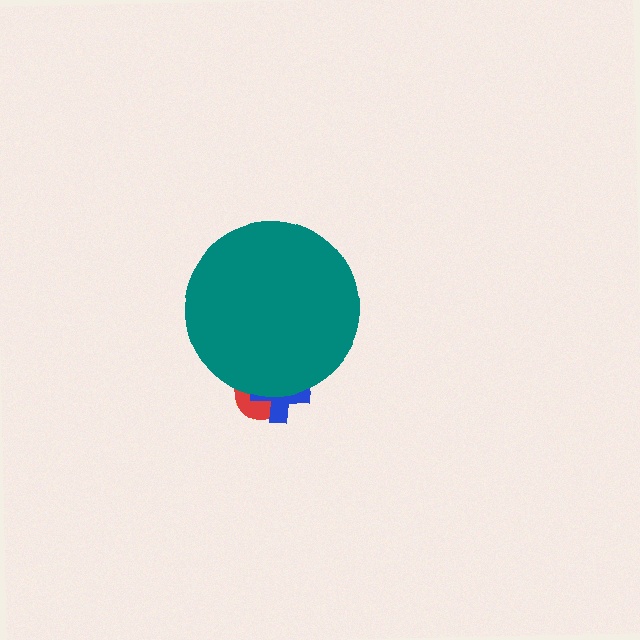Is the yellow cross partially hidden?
Yes, the yellow cross is partially hidden behind the teal circle.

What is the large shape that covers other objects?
A teal circle.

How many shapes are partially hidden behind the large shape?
3 shapes are partially hidden.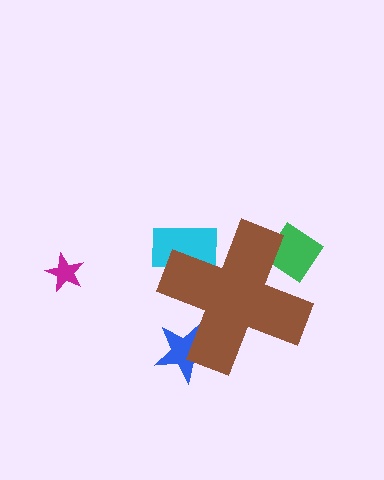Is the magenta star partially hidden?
No, the magenta star is fully visible.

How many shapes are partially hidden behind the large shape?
3 shapes are partially hidden.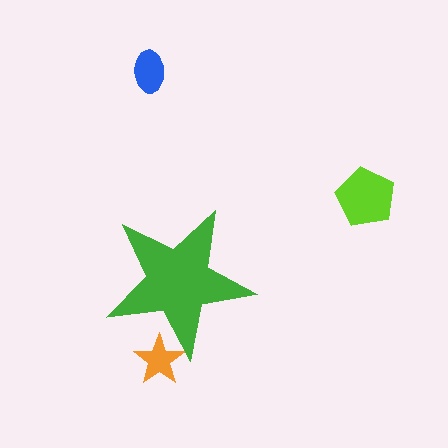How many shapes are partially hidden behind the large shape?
1 shape is partially hidden.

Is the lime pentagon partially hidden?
No, the lime pentagon is fully visible.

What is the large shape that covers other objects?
A green star.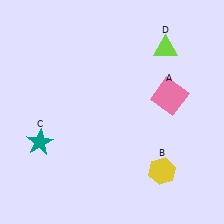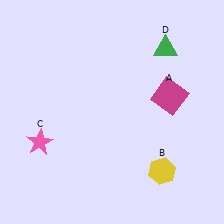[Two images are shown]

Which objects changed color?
A changed from pink to magenta. C changed from teal to pink. D changed from lime to green.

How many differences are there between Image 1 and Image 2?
There are 3 differences between the two images.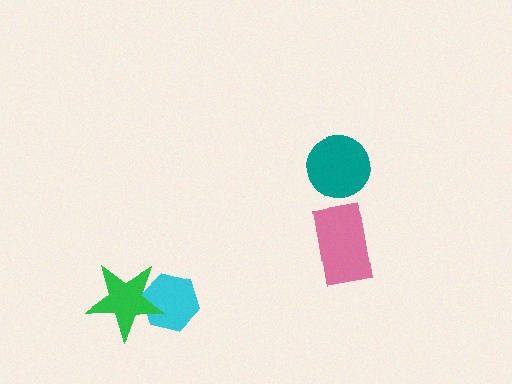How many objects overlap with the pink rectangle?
0 objects overlap with the pink rectangle.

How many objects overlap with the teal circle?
0 objects overlap with the teal circle.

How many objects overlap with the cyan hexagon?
1 object overlaps with the cyan hexagon.